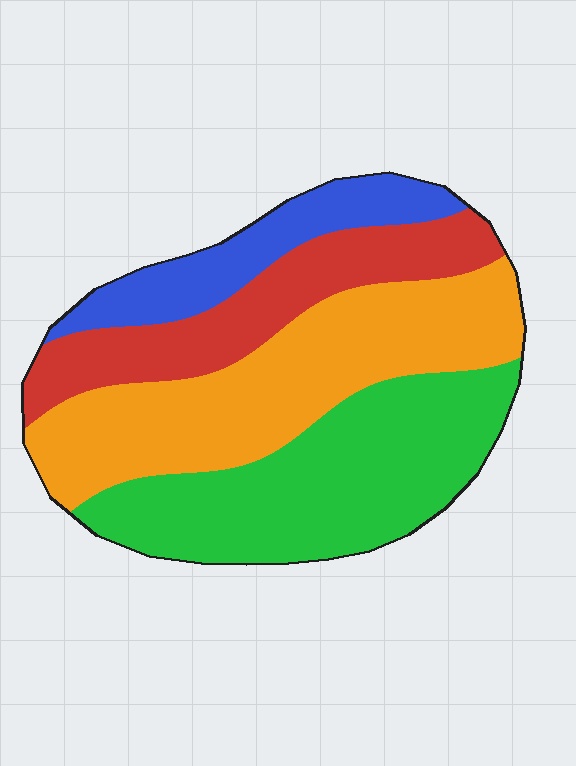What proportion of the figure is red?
Red takes up about one fifth (1/5) of the figure.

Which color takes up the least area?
Blue, at roughly 15%.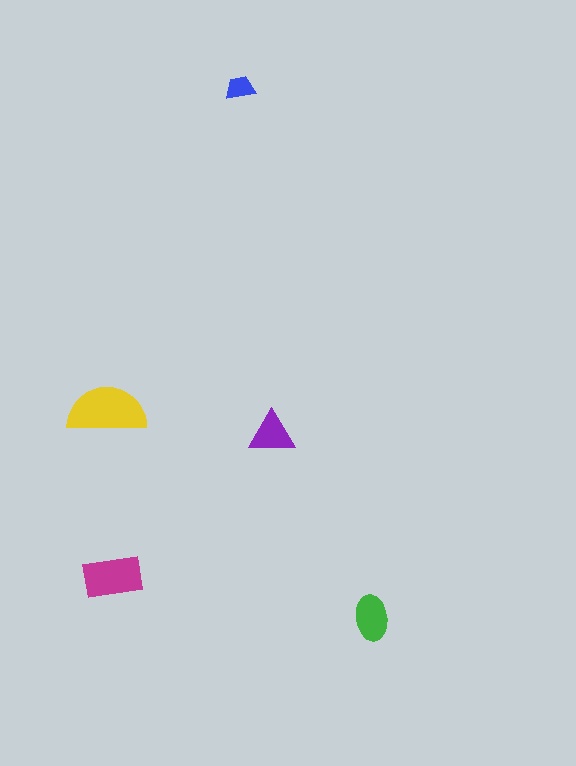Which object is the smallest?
The blue trapezoid.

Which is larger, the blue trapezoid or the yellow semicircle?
The yellow semicircle.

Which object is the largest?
The yellow semicircle.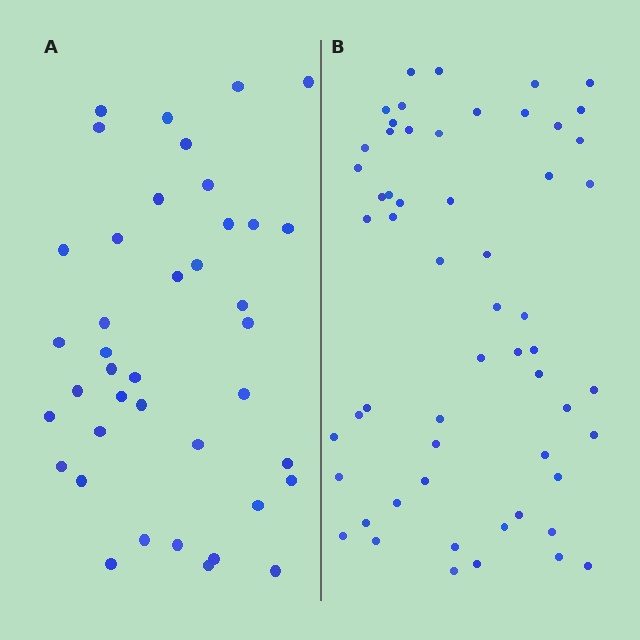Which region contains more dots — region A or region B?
Region B (the right region) has more dots.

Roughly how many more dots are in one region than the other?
Region B has approximately 15 more dots than region A.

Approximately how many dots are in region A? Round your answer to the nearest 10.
About 40 dots.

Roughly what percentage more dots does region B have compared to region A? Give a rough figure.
About 40% more.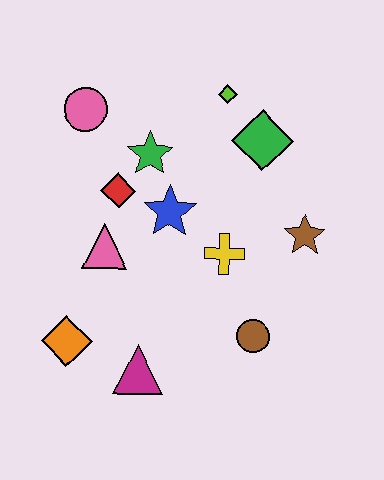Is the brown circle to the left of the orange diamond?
No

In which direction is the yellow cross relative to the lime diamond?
The yellow cross is below the lime diamond.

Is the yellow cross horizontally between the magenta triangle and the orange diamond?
No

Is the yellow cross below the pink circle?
Yes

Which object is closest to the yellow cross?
The blue star is closest to the yellow cross.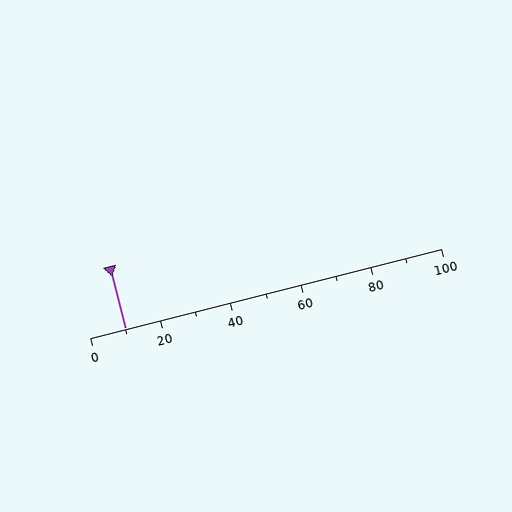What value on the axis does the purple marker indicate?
The marker indicates approximately 10.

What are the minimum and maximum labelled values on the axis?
The axis runs from 0 to 100.